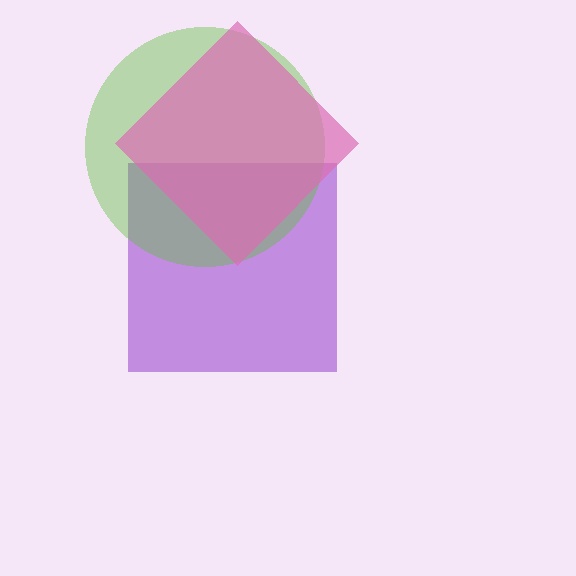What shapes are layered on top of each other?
The layered shapes are: a purple square, a lime circle, a pink diamond.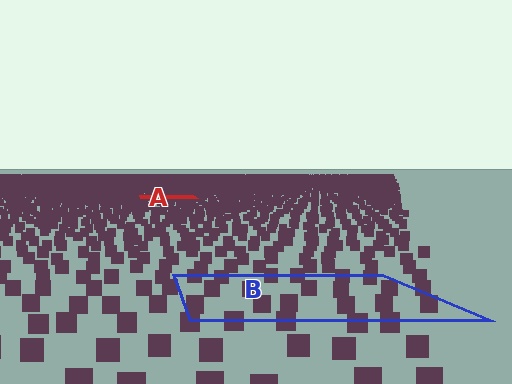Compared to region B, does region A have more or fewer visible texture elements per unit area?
Region A has more texture elements per unit area — they are packed more densely because it is farther away.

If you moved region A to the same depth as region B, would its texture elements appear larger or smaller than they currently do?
They would appear larger. At a closer depth, the same texture elements are projected at a bigger on-screen size.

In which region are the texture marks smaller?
The texture marks are smaller in region A, because it is farther away.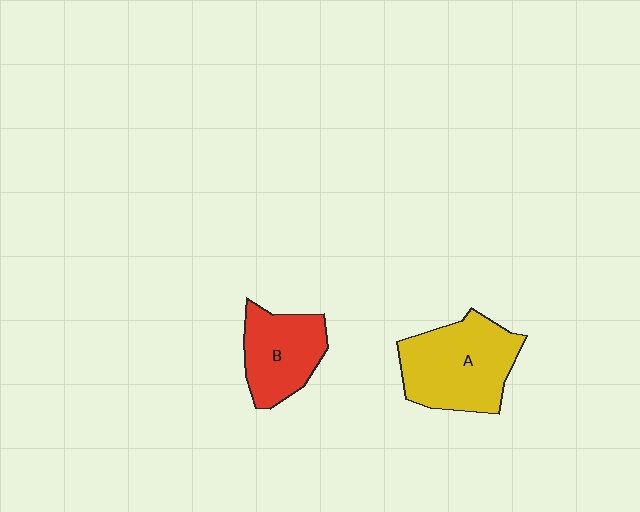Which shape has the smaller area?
Shape B (red).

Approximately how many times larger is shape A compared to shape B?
Approximately 1.4 times.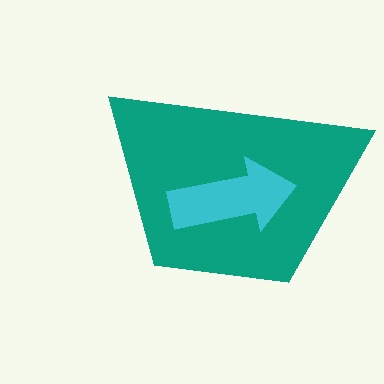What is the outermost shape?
The teal trapezoid.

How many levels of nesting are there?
2.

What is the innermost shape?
The cyan arrow.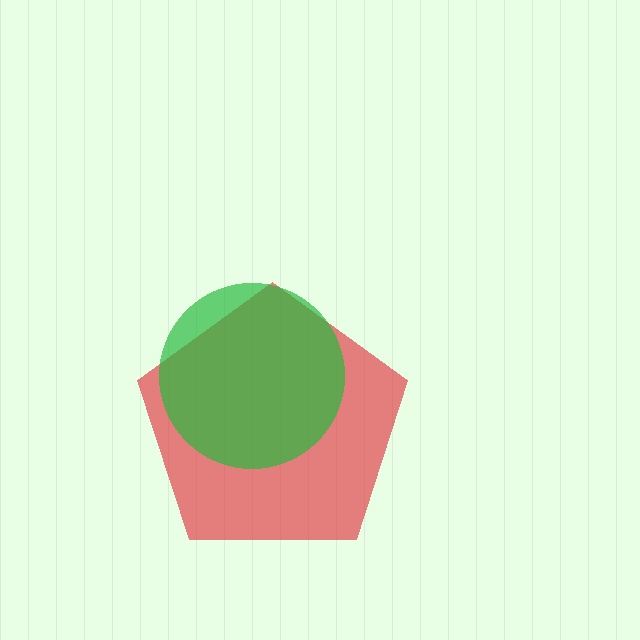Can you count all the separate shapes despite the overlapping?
Yes, there are 2 separate shapes.